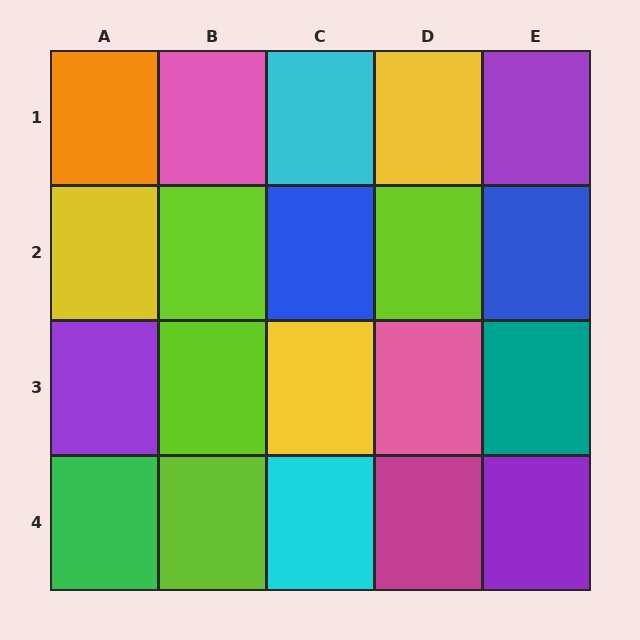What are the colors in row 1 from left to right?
Orange, pink, cyan, yellow, purple.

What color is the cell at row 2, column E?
Blue.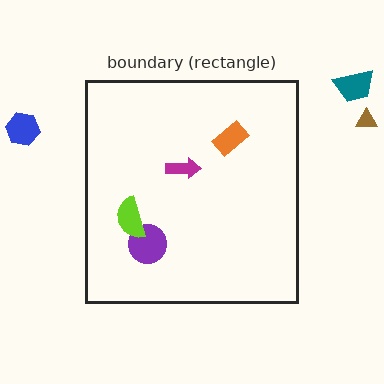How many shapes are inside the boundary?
4 inside, 3 outside.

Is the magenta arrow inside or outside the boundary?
Inside.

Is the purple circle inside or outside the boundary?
Inside.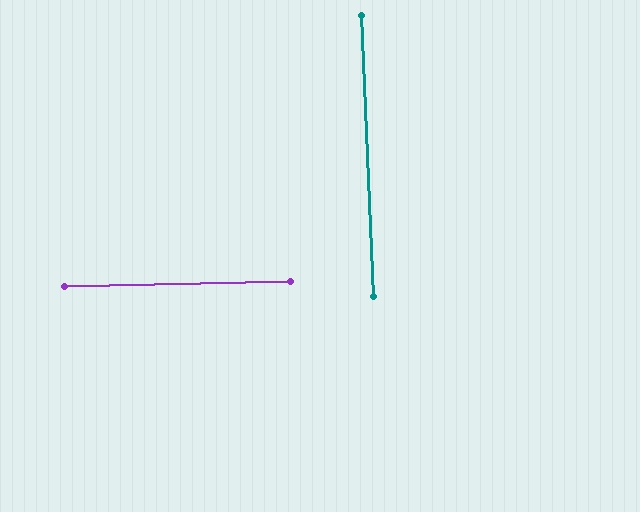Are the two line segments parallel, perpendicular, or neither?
Perpendicular — they meet at approximately 89°.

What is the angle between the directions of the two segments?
Approximately 89 degrees.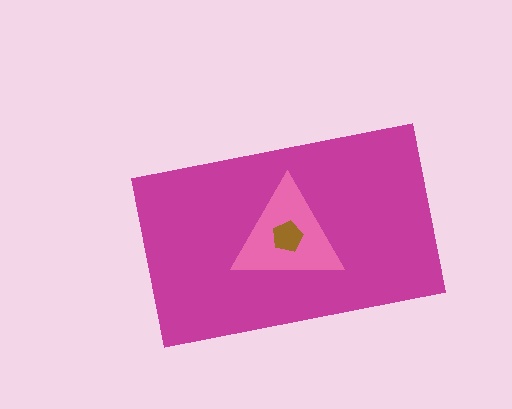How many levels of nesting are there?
3.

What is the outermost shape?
The magenta rectangle.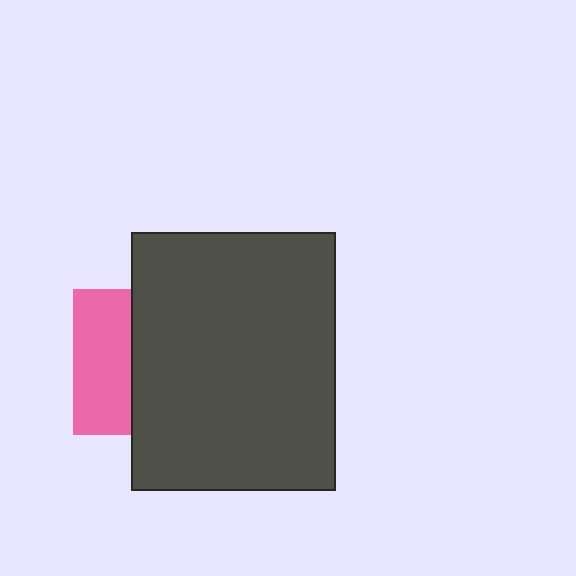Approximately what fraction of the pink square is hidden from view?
Roughly 60% of the pink square is hidden behind the dark gray rectangle.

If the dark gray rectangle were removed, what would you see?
You would see the complete pink square.